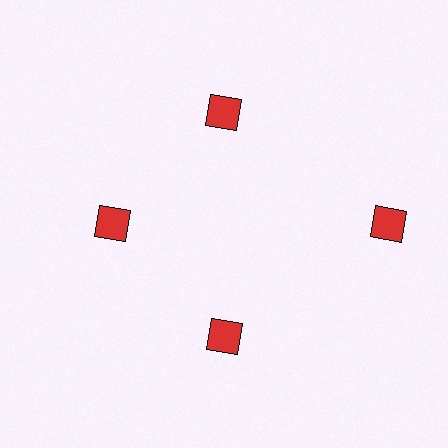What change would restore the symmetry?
The symmetry would be restored by moving it inward, back onto the ring so that all 4 diamonds sit at equal angles and equal distance from the center.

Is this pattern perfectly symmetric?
No. The 4 red diamonds are arranged in a ring, but one element near the 3 o'clock position is pushed outward from the center, breaking the 4-fold rotational symmetry.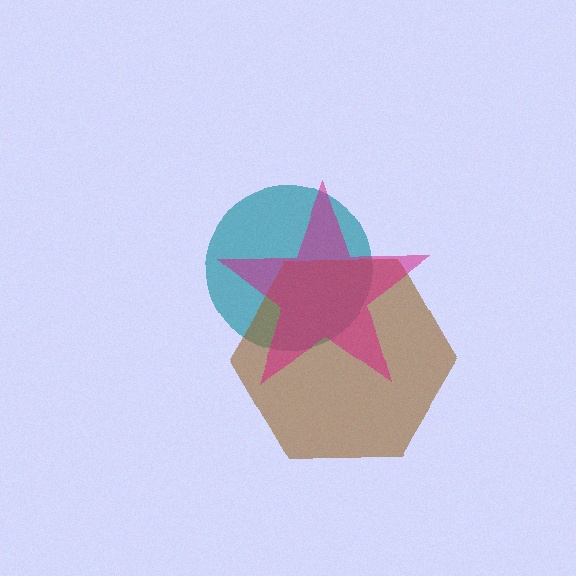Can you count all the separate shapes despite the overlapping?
Yes, there are 3 separate shapes.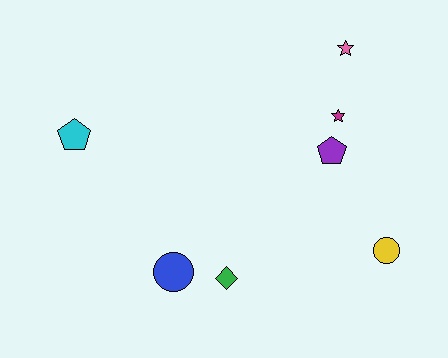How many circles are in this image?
There are 2 circles.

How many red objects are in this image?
There are no red objects.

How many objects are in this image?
There are 7 objects.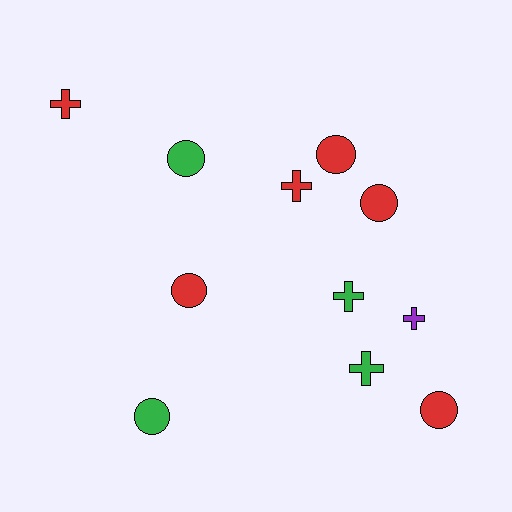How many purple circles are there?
There are no purple circles.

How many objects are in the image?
There are 11 objects.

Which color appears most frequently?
Red, with 6 objects.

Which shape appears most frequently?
Circle, with 6 objects.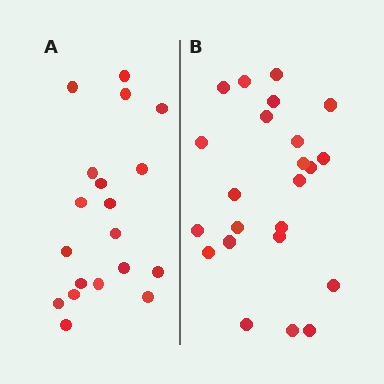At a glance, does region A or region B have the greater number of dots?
Region B (the right region) has more dots.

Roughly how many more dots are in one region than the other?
Region B has about 4 more dots than region A.